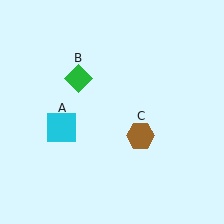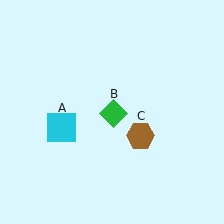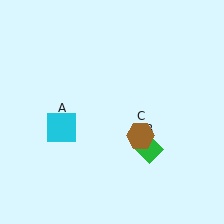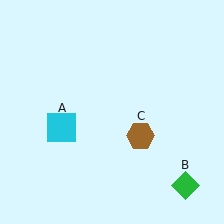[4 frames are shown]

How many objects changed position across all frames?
1 object changed position: green diamond (object B).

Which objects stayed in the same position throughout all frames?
Cyan square (object A) and brown hexagon (object C) remained stationary.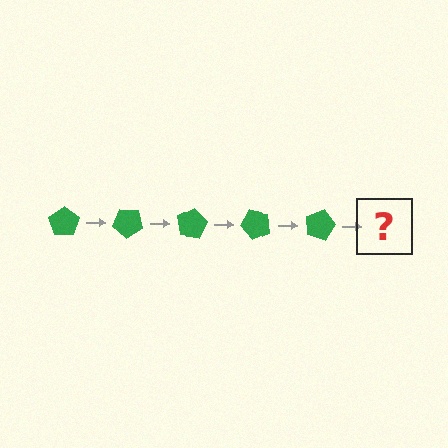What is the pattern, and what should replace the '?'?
The pattern is that the pentagon rotates 40 degrees each step. The '?' should be a green pentagon rotated 200 degrees.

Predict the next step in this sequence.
The next step is a green pentagon rotated 200 degrees.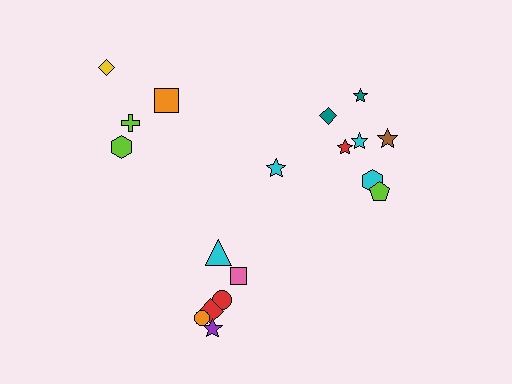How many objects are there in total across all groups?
There are 18 objects.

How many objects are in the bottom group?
There are 6 objects.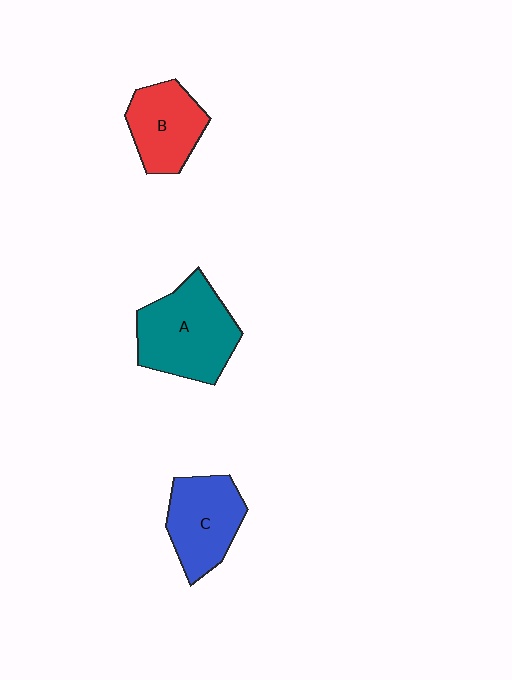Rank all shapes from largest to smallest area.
From largest to smallest: A (teal), C (blue), B (red).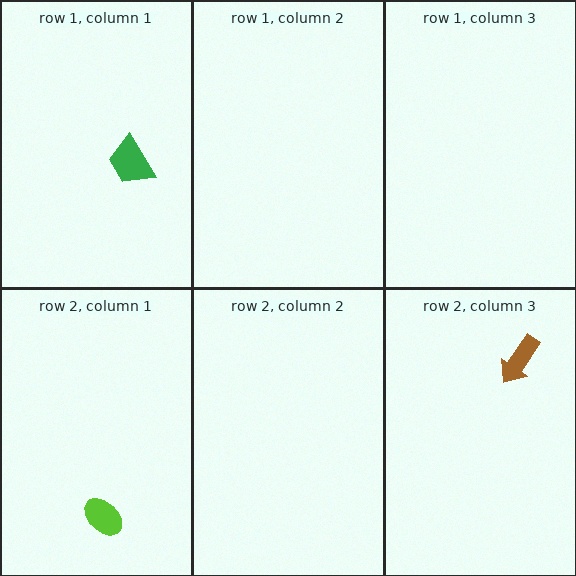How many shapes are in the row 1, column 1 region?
1.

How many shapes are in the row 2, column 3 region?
1.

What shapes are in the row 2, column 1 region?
The lime ellipse.